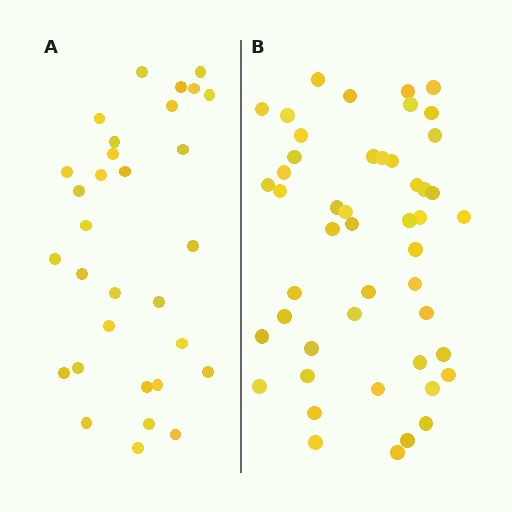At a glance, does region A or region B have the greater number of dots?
Region B (the right region) has more dots.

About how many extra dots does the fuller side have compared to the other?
Region B has approximately 15 more dots than region A.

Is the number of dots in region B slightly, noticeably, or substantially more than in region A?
Region B has substantially more. The ratio is roughly 1.5 to 1.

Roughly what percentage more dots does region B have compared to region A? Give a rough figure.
About 55% more.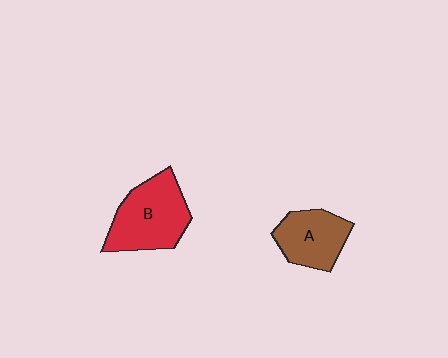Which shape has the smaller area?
Shape A (brown).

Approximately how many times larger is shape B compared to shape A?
Approximately 1.4 times.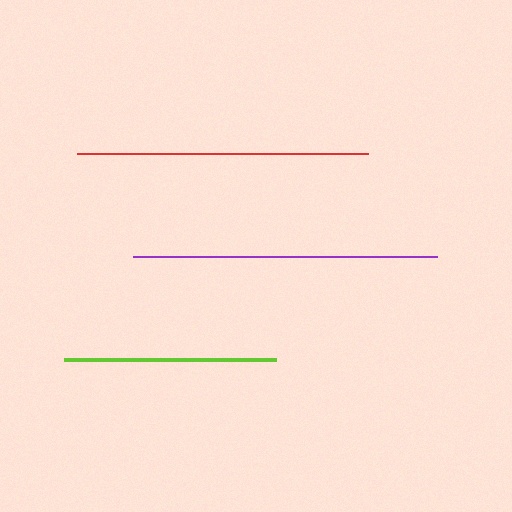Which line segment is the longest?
The purple line is the longest at approximately 304 pixels.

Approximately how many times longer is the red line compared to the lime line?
The red line is approximately 1.4 times the length of the lime line.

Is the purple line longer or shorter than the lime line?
The purple line is longer than the lime line.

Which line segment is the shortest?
The lime line is the shortest at approximately 211 pixels.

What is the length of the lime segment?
The lime segment is approximately 211 pixels long.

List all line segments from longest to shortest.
From longest to shortest: purple, red, lime.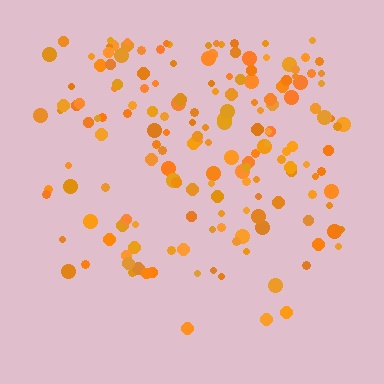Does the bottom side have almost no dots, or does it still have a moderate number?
Still a moderate number, just noticeably fewer than the top.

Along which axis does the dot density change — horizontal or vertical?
Vertical.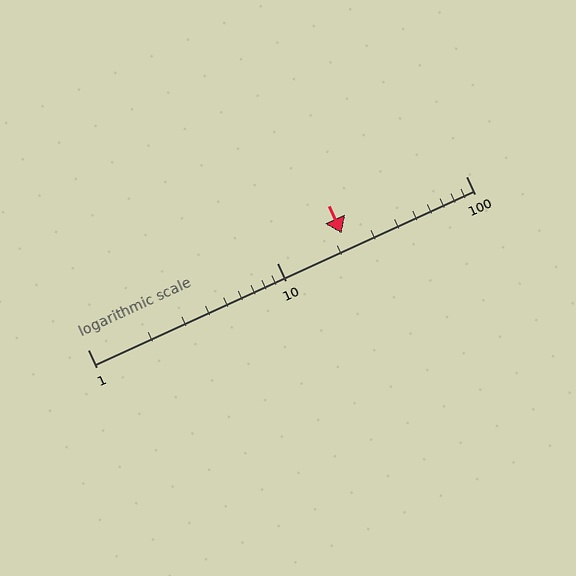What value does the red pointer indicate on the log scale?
The pointer indicates approximately 22.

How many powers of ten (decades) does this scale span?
The scale spans 2 decades, from 1 to 100.